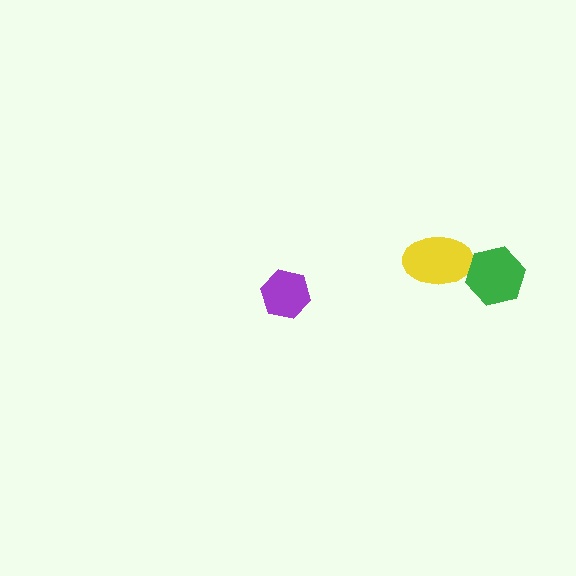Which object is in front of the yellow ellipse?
The green hexagon is in front of the yellow ellipse.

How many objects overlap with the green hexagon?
1 object overlaps with the green hexagon.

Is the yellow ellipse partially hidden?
Yes, it is partially covered by another shape.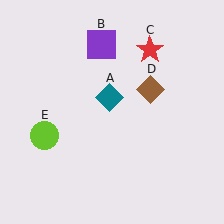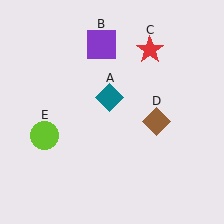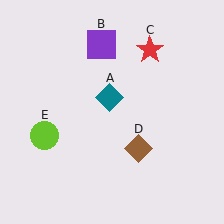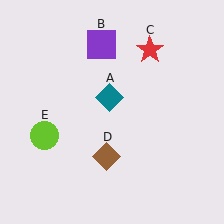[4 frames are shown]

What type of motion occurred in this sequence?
The brown diamond (object D) rotated clockwise around the center of the scene.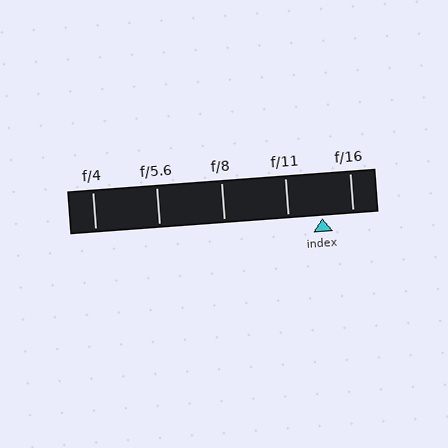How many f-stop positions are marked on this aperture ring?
There are 5 f-stop positions marked.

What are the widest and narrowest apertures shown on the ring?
The widest aperture shown is f/4 and the narrowest is f/16.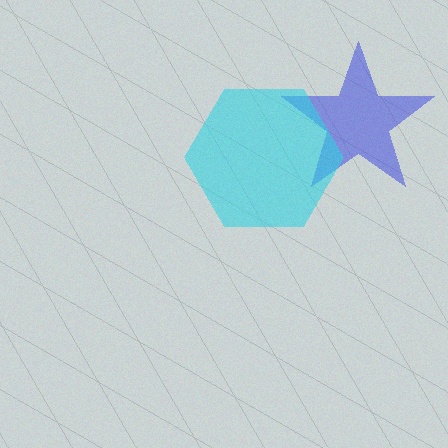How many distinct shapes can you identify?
There are 2 distinct shapes: a blue star, a cyan hexagon.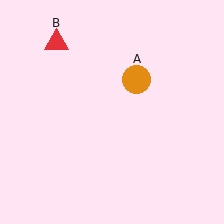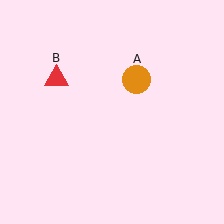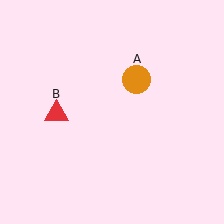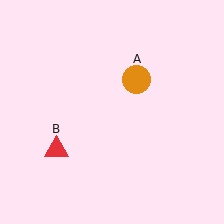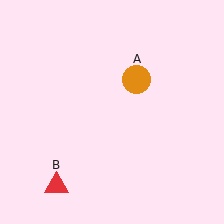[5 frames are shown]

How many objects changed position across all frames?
1 object changed position: red triangle (object B).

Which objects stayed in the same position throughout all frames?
Orange circle (object A) remained stationary.